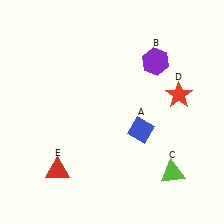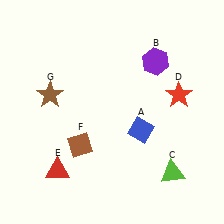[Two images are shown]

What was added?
A brown diamond (F), a brown star (G) were added in Image 2.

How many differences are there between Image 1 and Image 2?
There are 2 differences between the two images.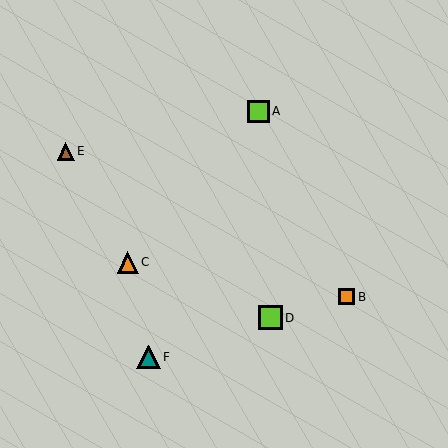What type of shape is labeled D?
Shape D is a lime square.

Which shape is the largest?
The lime square (labeled D) is the largest.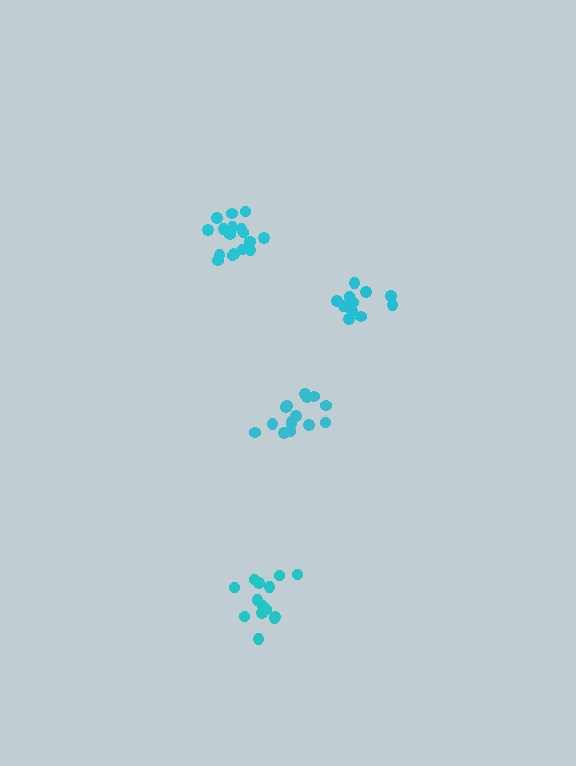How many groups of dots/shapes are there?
There are 4 groups.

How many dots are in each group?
Group 1: 11 dots, Group 2: 16 dots, Group 3: 14 dots, Group 4: 17 dots (58 total).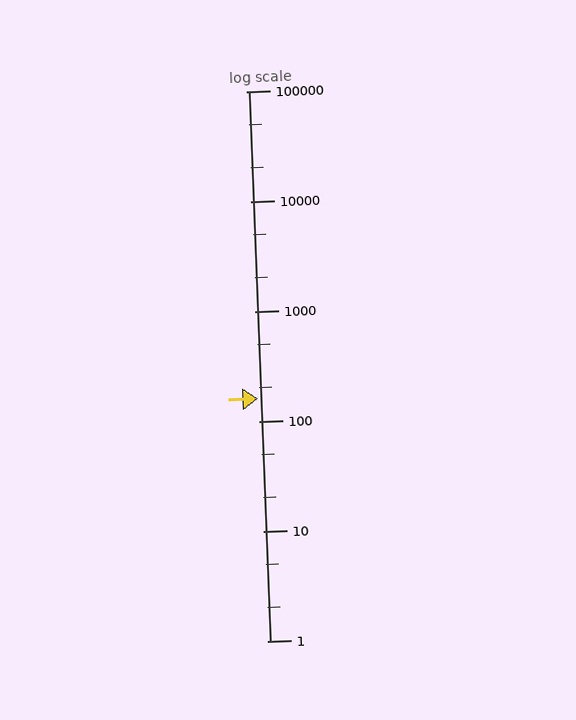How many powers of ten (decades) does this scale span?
The scale spans 5 decades, from 1 to 100000.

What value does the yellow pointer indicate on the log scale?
The pointer indicates approximately 160.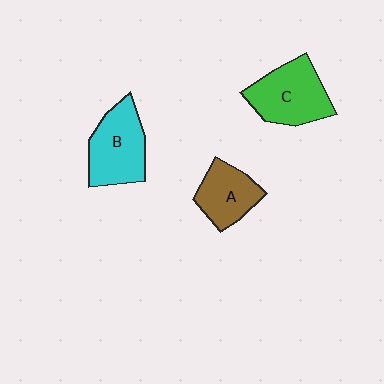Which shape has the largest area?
Shape C (green).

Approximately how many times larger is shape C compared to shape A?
Approximately 1.4 times.